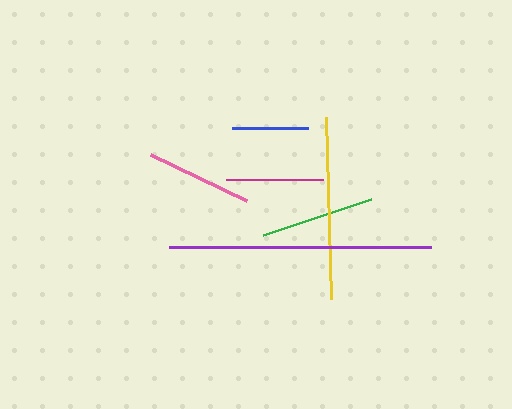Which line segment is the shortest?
The blue line is the shortest at approximately 76 pixels.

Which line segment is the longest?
The purple line is the longest at approximately 261 pixels.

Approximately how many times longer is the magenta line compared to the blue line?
The magenta line is approximately 1.3 times the length of the blue line.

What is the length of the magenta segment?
The magenta segment is approximately 97 pixels long.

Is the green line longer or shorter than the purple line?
The purple line is longer than the green line.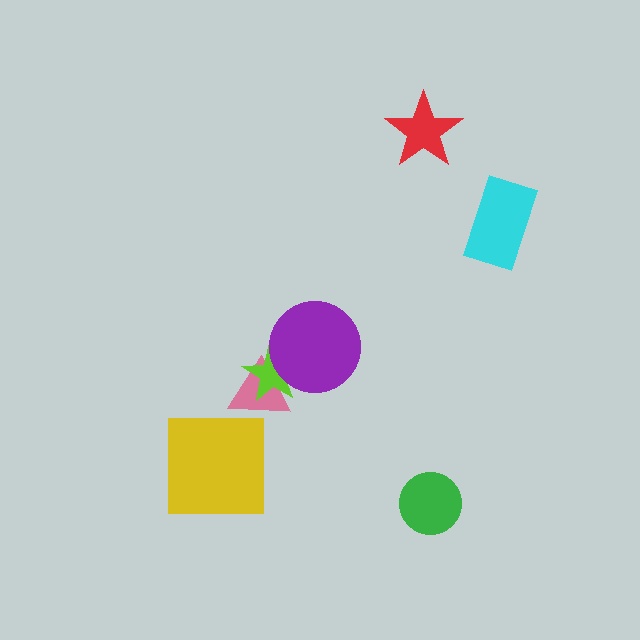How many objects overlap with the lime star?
2 objects overlap with the lime star.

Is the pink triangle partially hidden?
Yes, it is partially covered by another shape.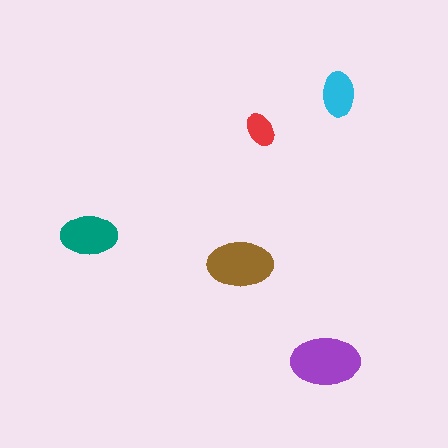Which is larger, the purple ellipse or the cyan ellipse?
The purple one.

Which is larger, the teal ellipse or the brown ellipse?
The brown one.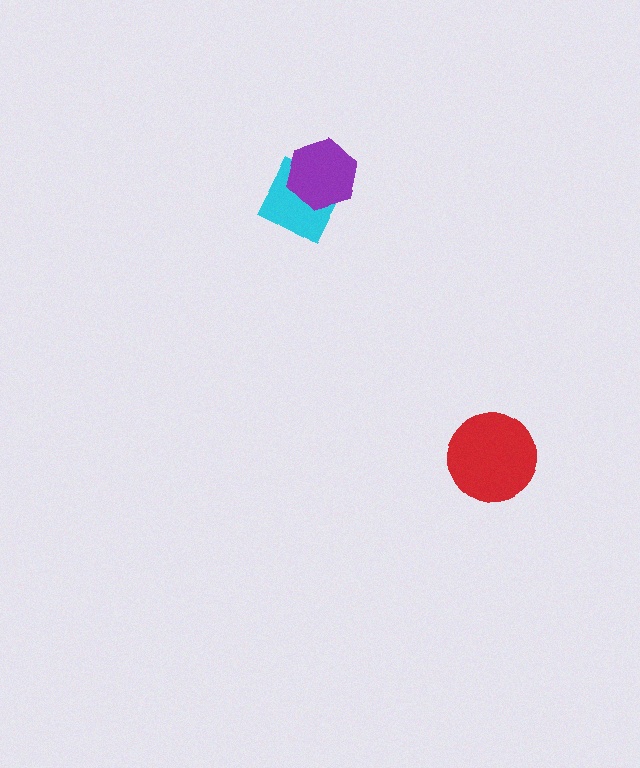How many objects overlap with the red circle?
0 objects overlap with the red circle.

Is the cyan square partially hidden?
Yes, it is partially covered by another shape.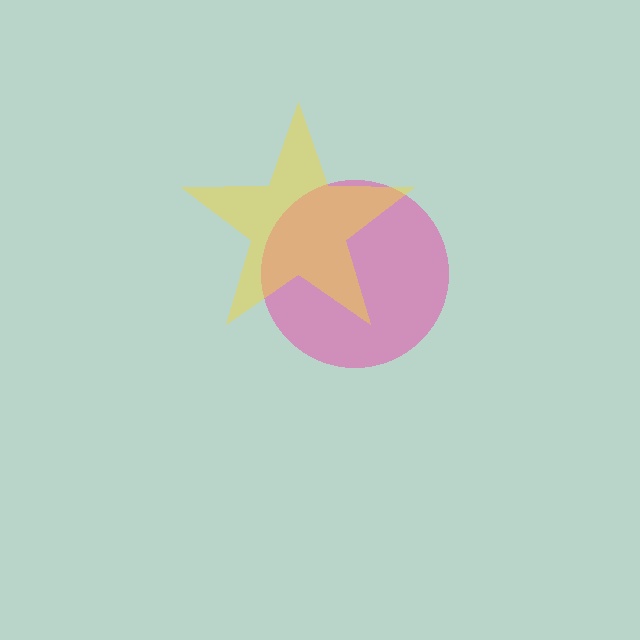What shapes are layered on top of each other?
The layered shapes are: a pink circle, a yellow star.